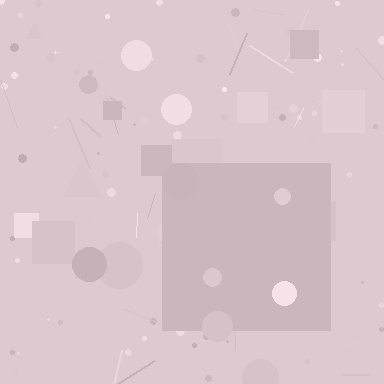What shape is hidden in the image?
A square is hidden in the image.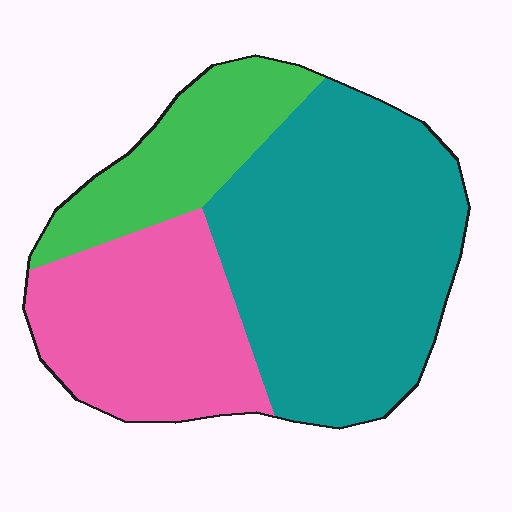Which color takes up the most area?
Teal, at roughly 50%.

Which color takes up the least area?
Green, at roughly 20%.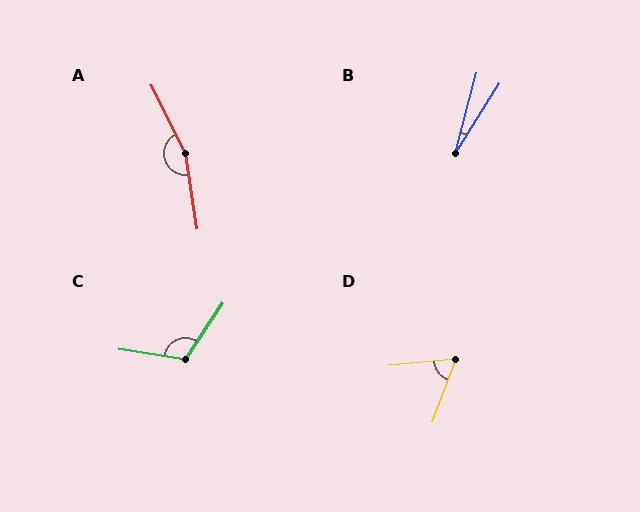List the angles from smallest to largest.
B (18°), D (64°), C (114°), A (162°).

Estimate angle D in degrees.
Approximately 64 degrees.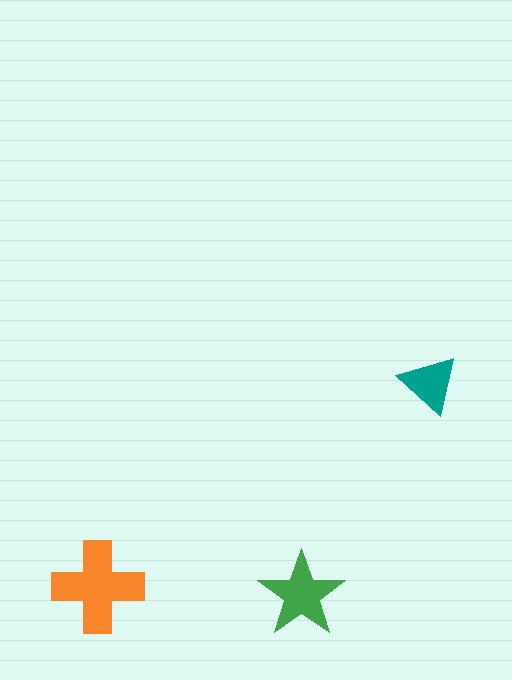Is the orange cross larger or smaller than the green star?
Larger.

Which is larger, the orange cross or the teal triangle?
The orange cross.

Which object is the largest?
The orange cross.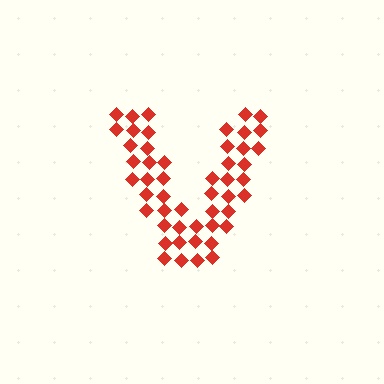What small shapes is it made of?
It is made of small diamonds.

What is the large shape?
The large shape is the letter V.